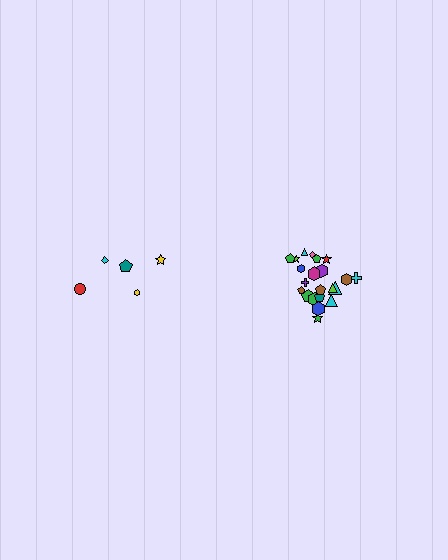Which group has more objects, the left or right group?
The right group.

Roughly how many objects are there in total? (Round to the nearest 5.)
Roughly 25 objects in total.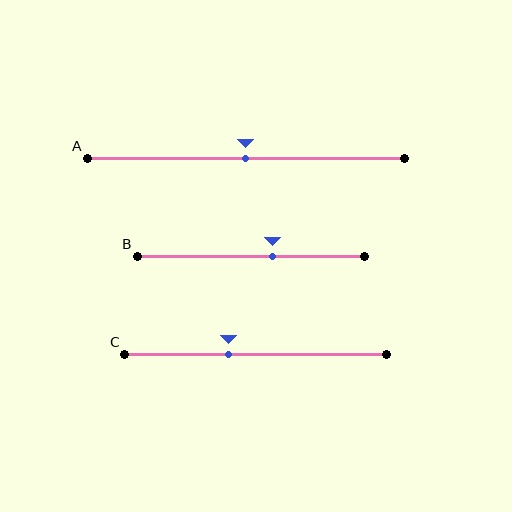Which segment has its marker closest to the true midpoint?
Segment A has its marker closest to the true midpoint.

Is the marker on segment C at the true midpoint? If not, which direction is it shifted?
No, the marker on segment C is shifted to the left by about 10% of the segment length.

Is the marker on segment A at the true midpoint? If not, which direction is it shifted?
Yes, the marker on segment A is at the true midpoint.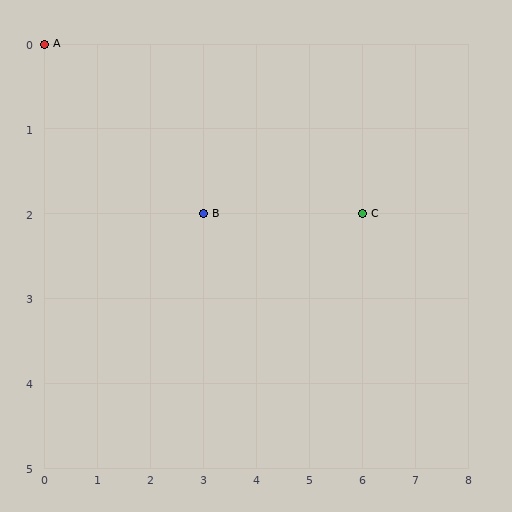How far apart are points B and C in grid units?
Points B and C are 3 columns apart.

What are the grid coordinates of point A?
Point A is at grid coordinates (0, 0).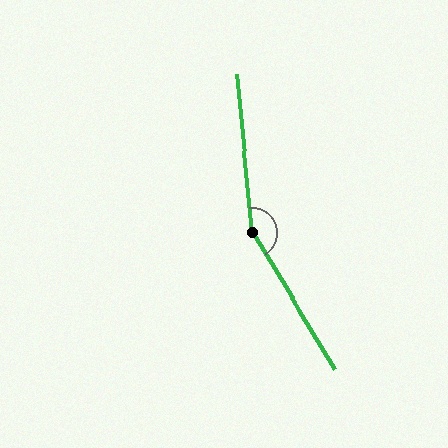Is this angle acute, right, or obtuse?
It is obtuse.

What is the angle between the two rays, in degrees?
Approximately 154 degrees.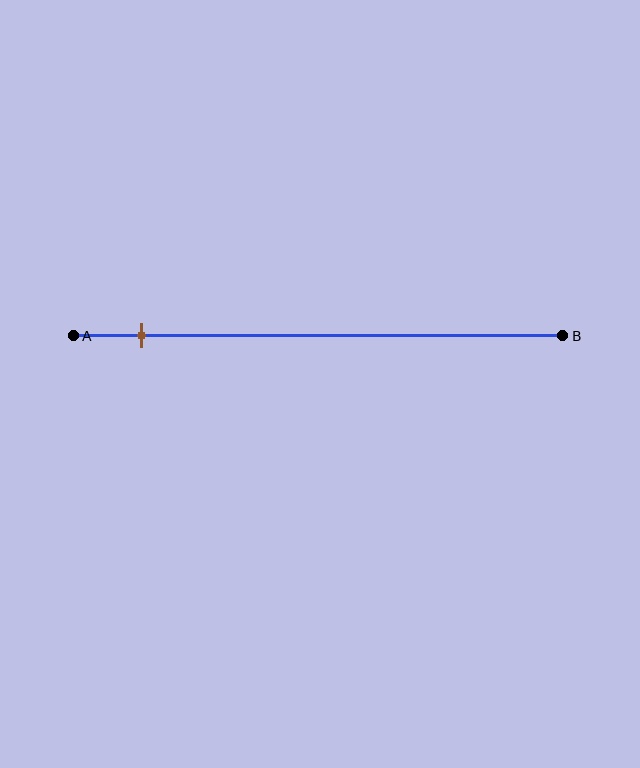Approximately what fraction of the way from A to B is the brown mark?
The brown mark is approximately 15% of the way from A to B.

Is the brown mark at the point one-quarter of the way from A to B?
No, the mark is at about 15% from A, not at the 25% one-quarter point.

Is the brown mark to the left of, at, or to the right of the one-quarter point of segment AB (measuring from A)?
The brown mark is to the left of the one-quarter point of segment AB.